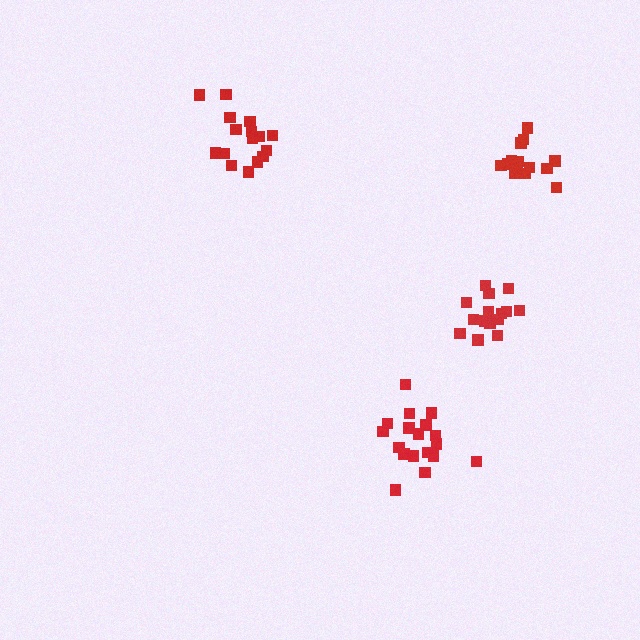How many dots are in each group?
Group 1: 15 dots, Group 2: 18 dots, Group 3: 16 dots, Group 4: 14 dots (63 total).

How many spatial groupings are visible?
There are 4 spatial groupings.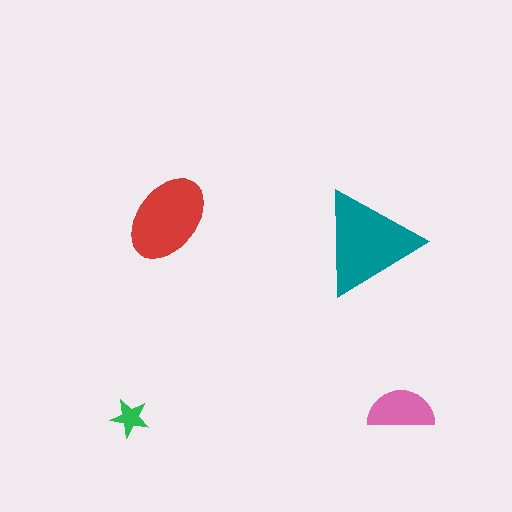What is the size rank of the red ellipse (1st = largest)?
2nd.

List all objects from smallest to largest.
The green star, the pink semicircle, the red ellipse, the teal triangle.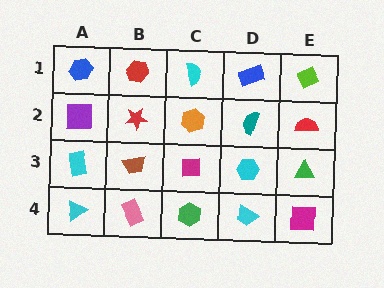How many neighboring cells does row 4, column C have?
3.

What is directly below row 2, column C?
A magenta square.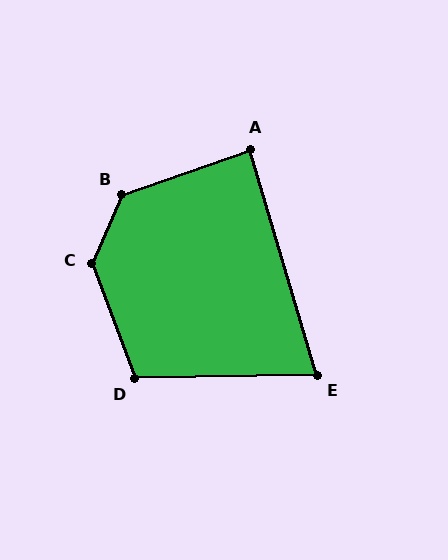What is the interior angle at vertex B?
Approximately 133 degrees (obtuse).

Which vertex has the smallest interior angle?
E, at approximately 75 degrees.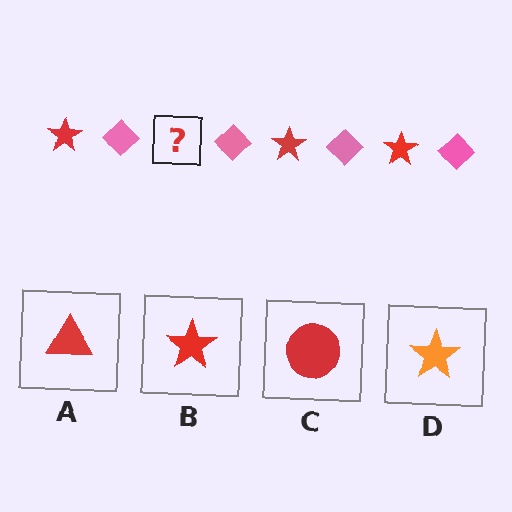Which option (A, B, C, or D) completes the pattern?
B.